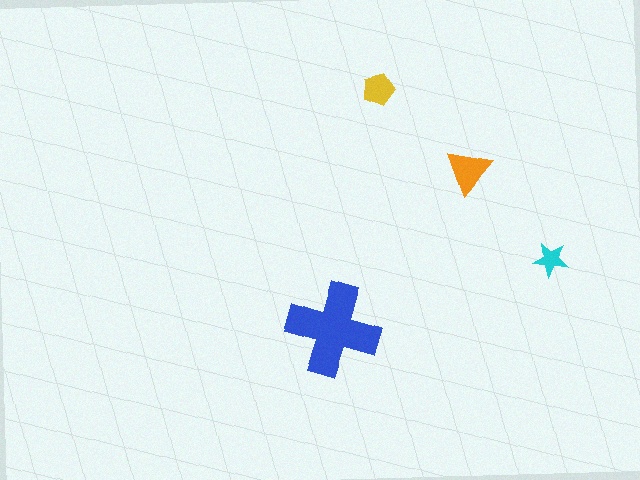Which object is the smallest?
The cyan star.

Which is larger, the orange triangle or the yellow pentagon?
The orange triangle.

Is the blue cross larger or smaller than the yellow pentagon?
Larger.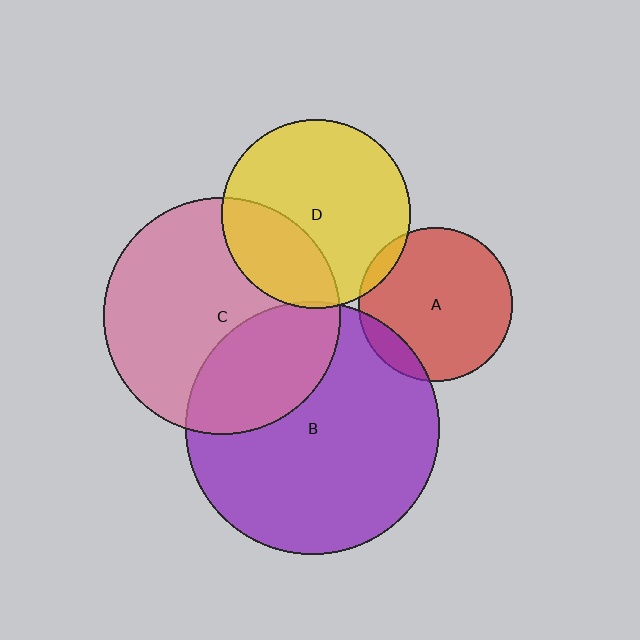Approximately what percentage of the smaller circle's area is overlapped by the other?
Approximately 5%.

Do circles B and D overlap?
Yes.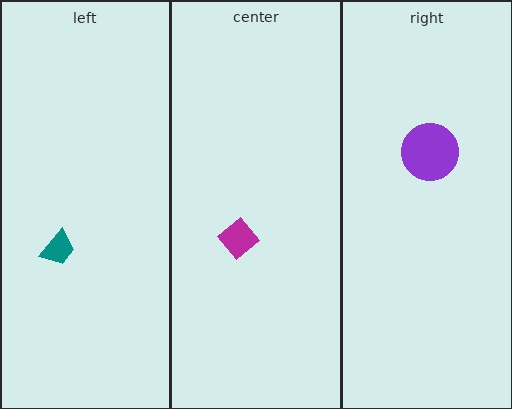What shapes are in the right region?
The purple circle.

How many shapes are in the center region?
1.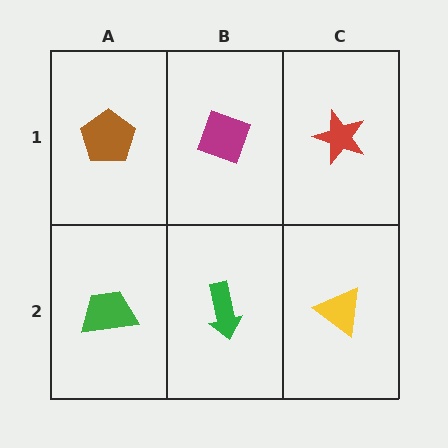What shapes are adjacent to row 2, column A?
A brown pentagon (row 1, column A), a green arrow (row 2, column B).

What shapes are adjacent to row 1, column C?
A yellow triangle (row 2, column C), a magenta diamond (row 1, column B).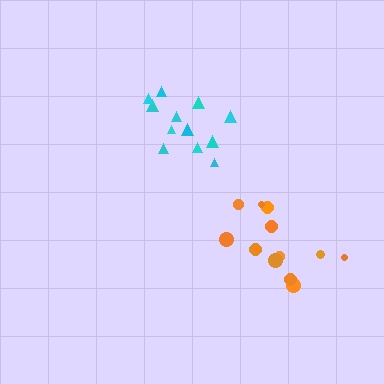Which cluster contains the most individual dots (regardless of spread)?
Orange (13).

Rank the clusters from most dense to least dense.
cyan, orange.